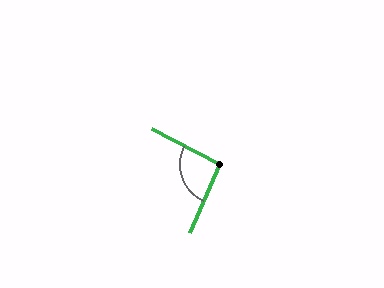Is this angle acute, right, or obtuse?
It is approximately a right angle.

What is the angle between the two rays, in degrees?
Approximately 95 degrees.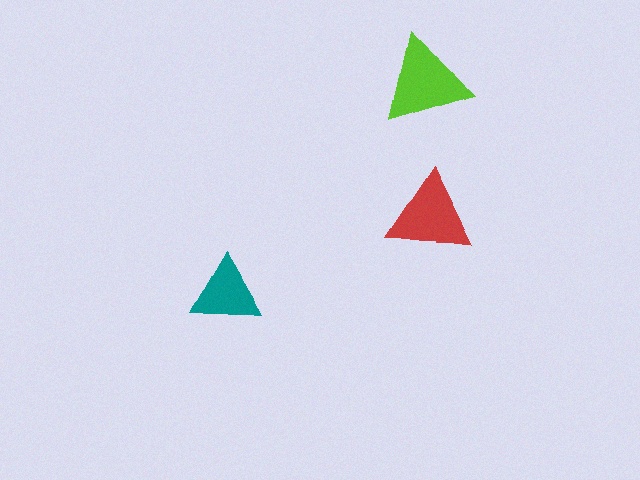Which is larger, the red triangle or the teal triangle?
The red one.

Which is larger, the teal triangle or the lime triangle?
The lime one.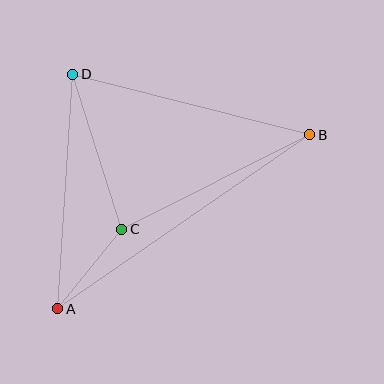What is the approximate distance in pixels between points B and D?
The distance between B and D is approximately 244 pixels.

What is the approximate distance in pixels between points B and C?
The distance between B and C is approximately 210 pixels.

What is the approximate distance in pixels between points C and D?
The distance between C and D is approximately 162 pixels.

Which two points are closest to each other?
Points A and C are closest to each other.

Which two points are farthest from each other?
Points A and B are farthest from each other.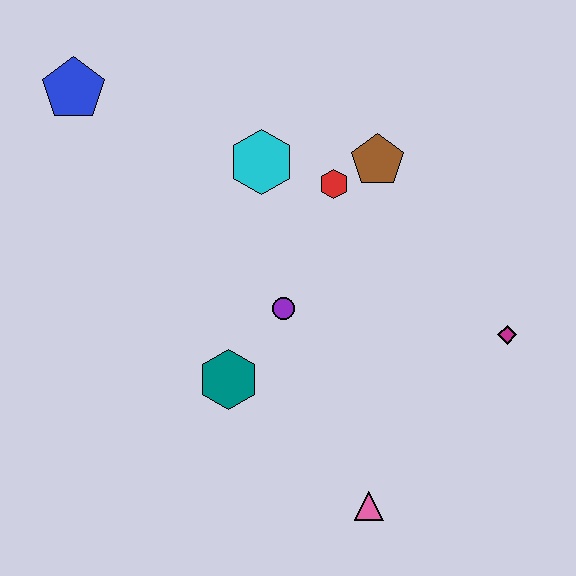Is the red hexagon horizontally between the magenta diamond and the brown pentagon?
No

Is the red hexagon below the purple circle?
No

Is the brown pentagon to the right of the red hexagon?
Yes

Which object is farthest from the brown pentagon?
The pink triangle is farthest from the brown pentagon.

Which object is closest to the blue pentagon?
The cyan hexagon is closest to the blue pentagon.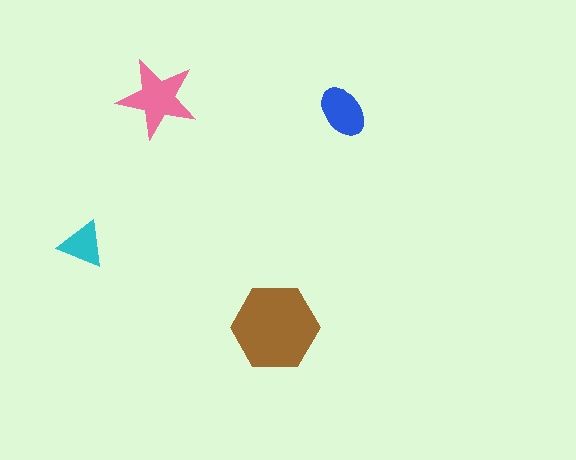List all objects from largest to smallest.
The brown hexagon, the pink star, the blue ellipse, the cyan triangle.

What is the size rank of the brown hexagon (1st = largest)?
1st.